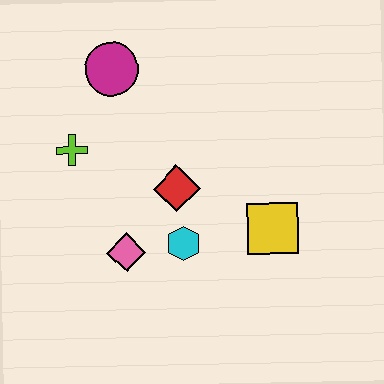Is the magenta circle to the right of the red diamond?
No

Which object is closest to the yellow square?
The cyan hexagon is closest to the yellow square.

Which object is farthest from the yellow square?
The magenta circle is farthest from the yellow square.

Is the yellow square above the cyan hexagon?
Yes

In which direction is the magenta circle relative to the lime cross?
The magenta circle is above the lime cross.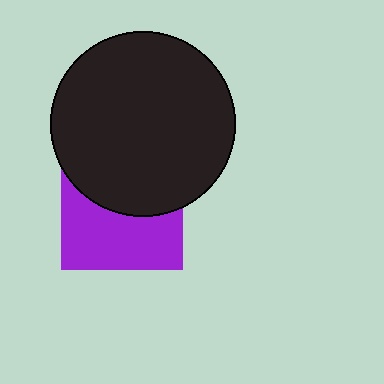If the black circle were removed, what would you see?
You would see the complete purple square.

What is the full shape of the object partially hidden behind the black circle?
The partially hidden object is a purple square.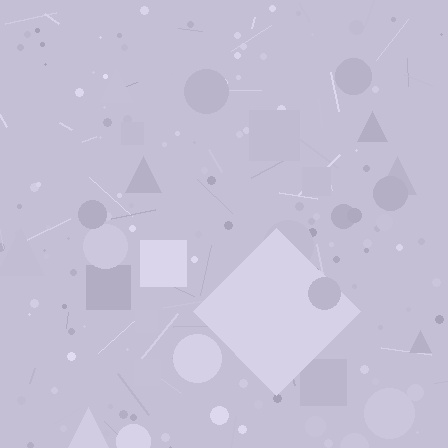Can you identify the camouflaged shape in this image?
The camouflaged shape is a diamond.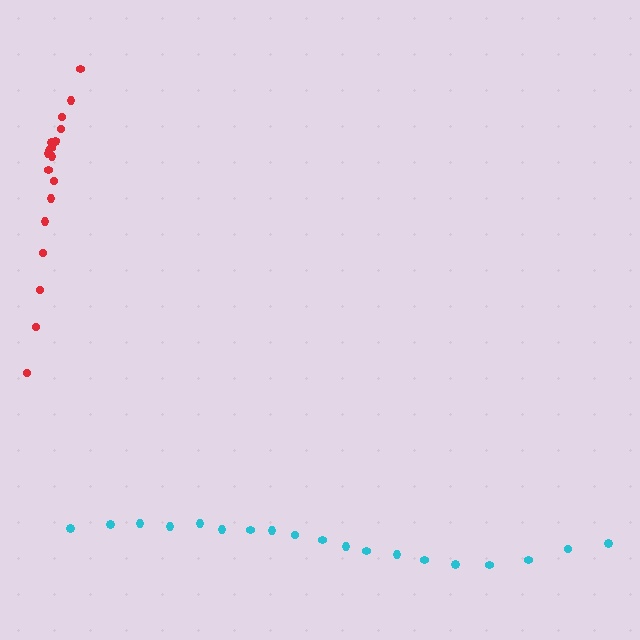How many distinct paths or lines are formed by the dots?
There are 2 distinct paths.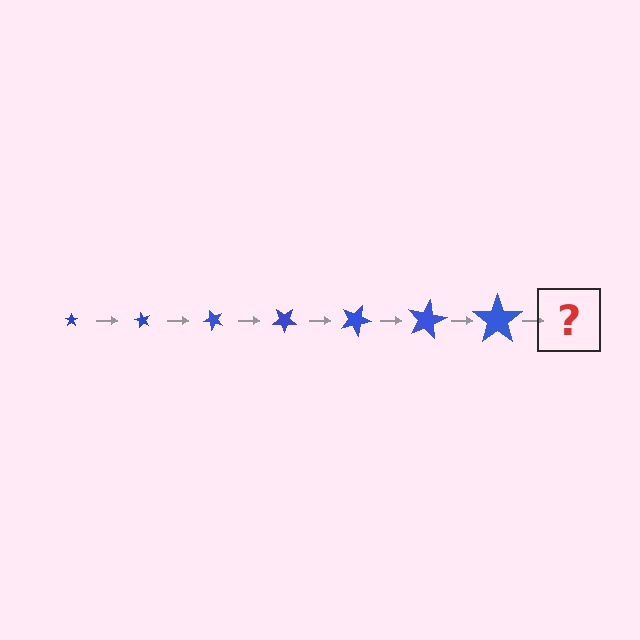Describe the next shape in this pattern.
It should be a star, larger than the previous one and rotated 420 degrees from the start.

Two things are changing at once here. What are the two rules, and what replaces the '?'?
The two rules are that the star grows larger each step and it rotates 60 degrees each step. The '?' should be a star, larger than the previous one and rotated 420 degrees from the start.